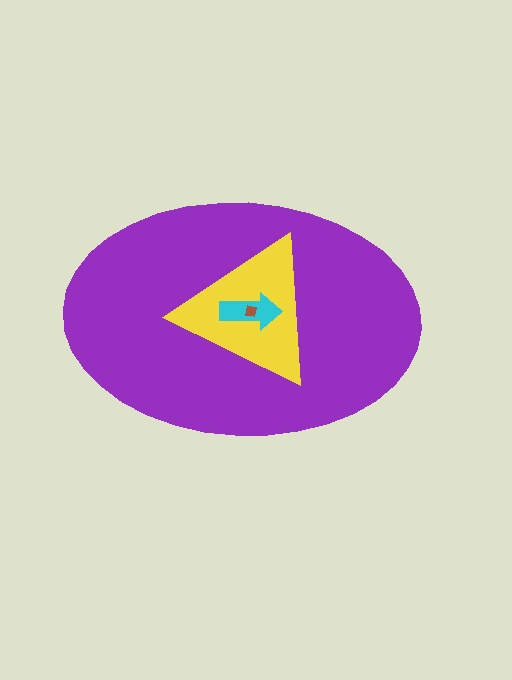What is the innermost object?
The brown square.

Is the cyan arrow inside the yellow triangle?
Yes.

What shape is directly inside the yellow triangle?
The cyan arrow.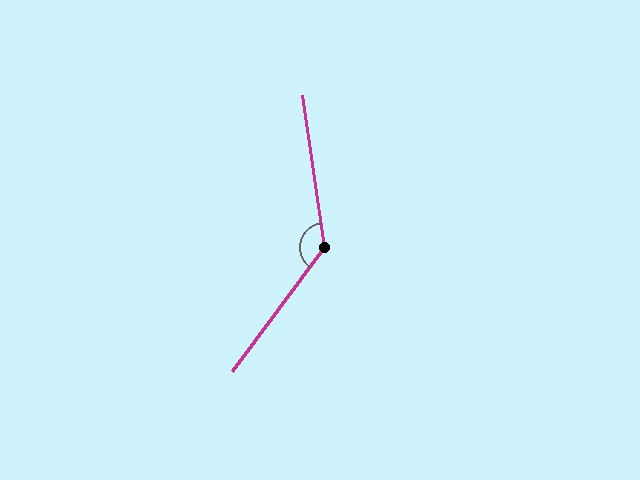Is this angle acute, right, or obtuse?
It is obtuse.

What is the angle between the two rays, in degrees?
Approximately 135 degrees.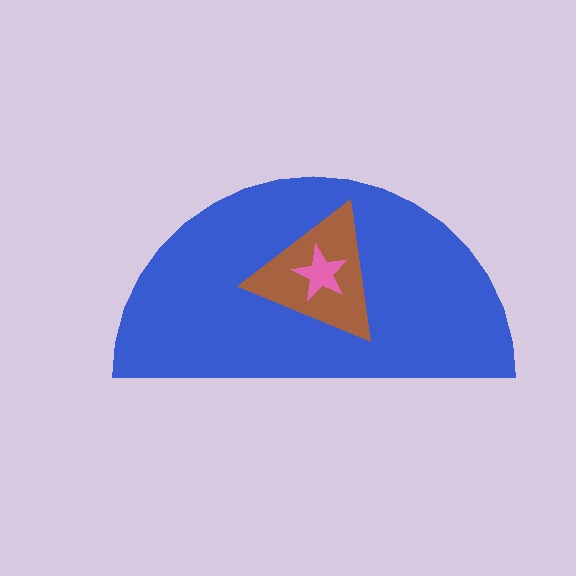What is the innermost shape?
The pink star.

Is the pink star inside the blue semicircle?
Yes.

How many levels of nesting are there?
3.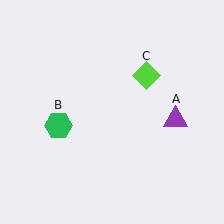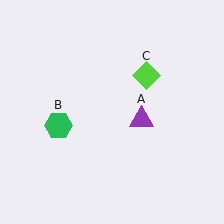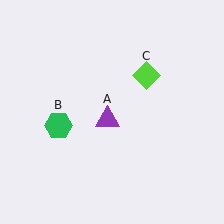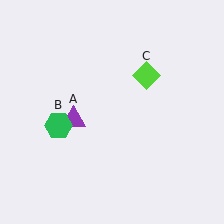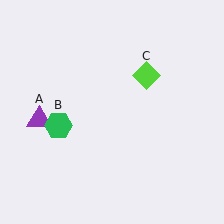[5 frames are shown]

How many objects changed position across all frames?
1 object changed position: purple triangle (object A).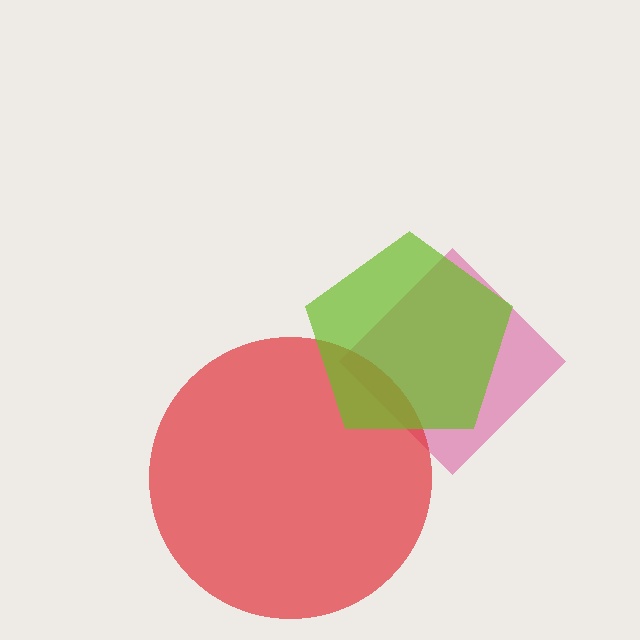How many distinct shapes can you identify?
There are 3 distinct shapes: a pink diamond, a red circle, a lime pentagon.